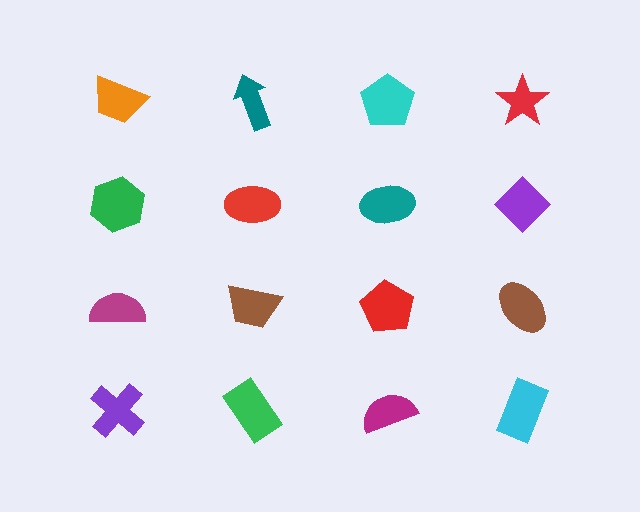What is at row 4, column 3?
A magenta semicircle.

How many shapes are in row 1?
4 shapes.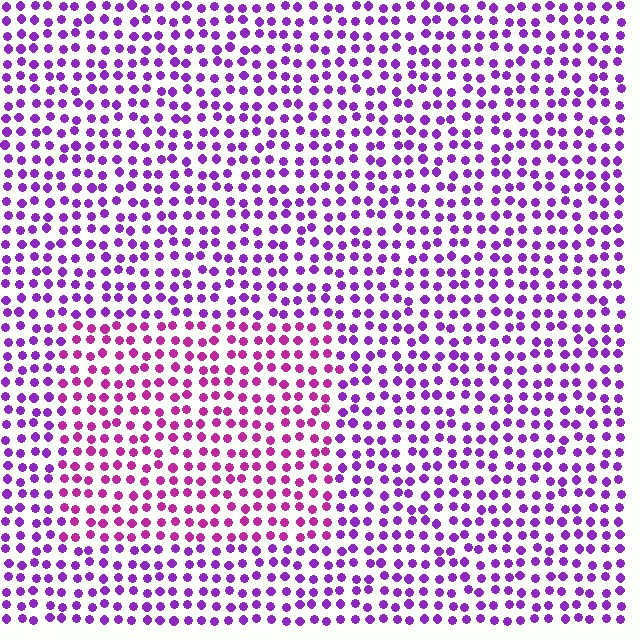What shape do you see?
I see a rectangle.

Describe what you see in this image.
The image is filled with small purple elements in a uniform arrangement. A rectangle-shaped region is visible where the elements are tinted to a slightly different hue, forming a subtle color boundary.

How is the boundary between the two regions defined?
The boundary is defined purely by a slight shift in hue (about 33 degrees). Spacing, size, and orientation are identical on both sides.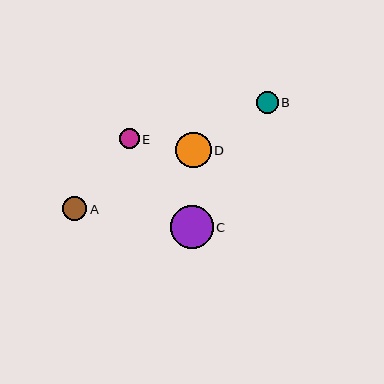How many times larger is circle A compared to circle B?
Circle A is approximately 1.1 times the size of circle B.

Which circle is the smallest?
Circle E is the smallest with a size of approximately 19 pixels.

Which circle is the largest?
Circle C is the largest with a size of approximately 43 pixels.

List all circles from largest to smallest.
From largest to smallest: C, D, A, B, E.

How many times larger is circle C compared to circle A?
Circle C is approximately 1.8 times the size of circle A.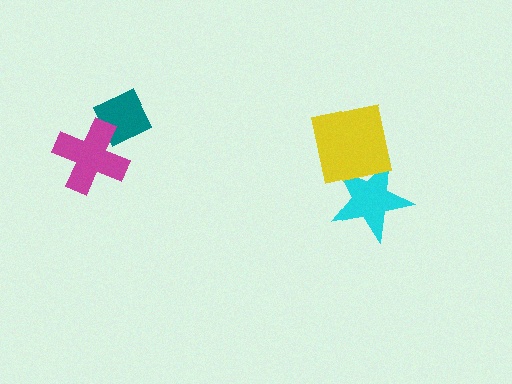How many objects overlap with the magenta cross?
1 object overlaps with the magenta cross.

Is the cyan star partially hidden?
Yes, it is partially covered by another shape.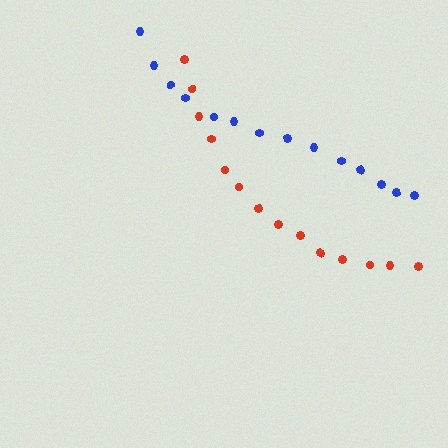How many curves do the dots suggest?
There are 2 distinct paths.